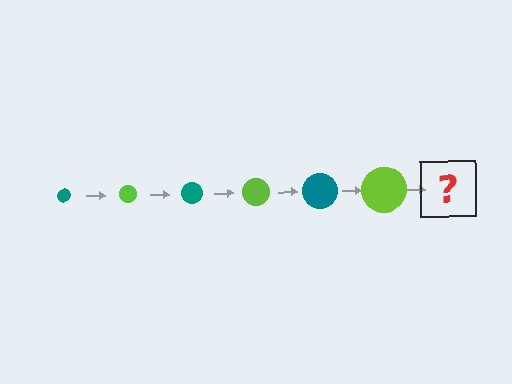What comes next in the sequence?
The next element should be a teal circle, larger than the previous one.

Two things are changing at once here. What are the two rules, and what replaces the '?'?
The two rules are that the circle grows larger each step and the color cycles through teal and lime. The '?' should be a teal circle, larger than the previous one.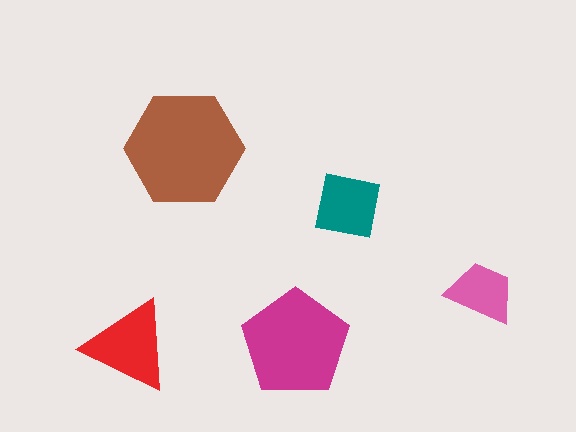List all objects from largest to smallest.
The brown hexagon, the magenta pentagon, the red triangle, the teal square, the pink trapezoid.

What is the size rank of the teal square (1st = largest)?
4th.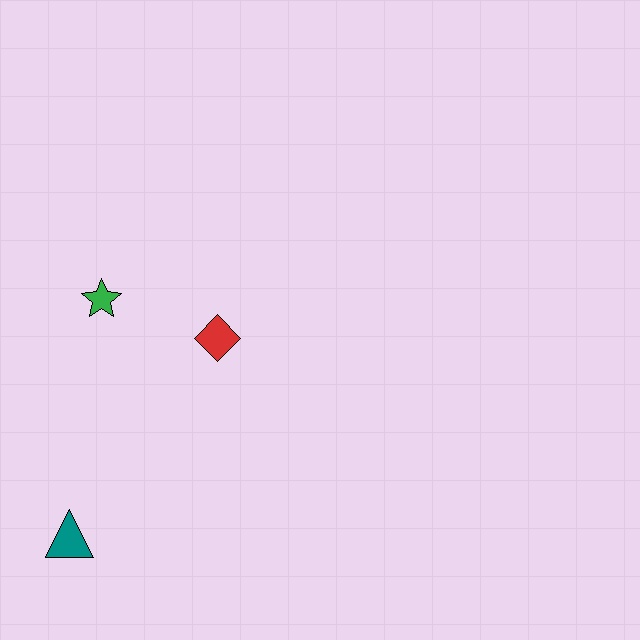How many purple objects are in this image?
There are no purple objects.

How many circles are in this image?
There are no circles.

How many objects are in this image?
There are 3 objects.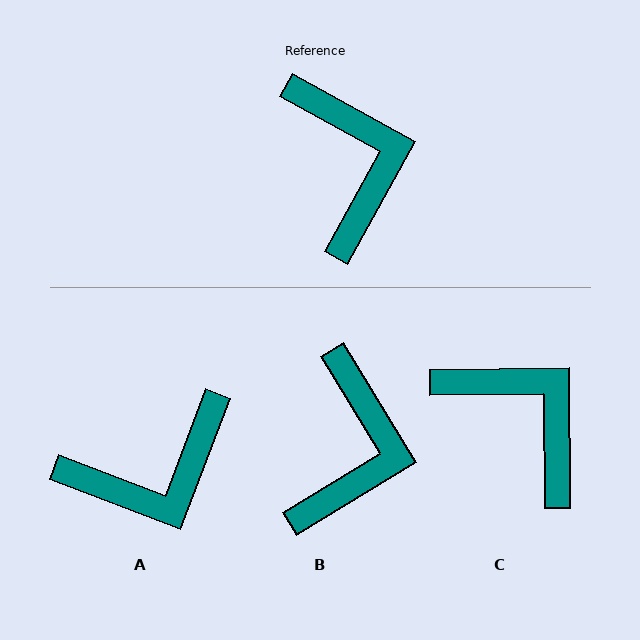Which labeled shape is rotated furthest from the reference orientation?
A, about 82 degrees away.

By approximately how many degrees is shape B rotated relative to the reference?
Approximately 30 degrees clockwise.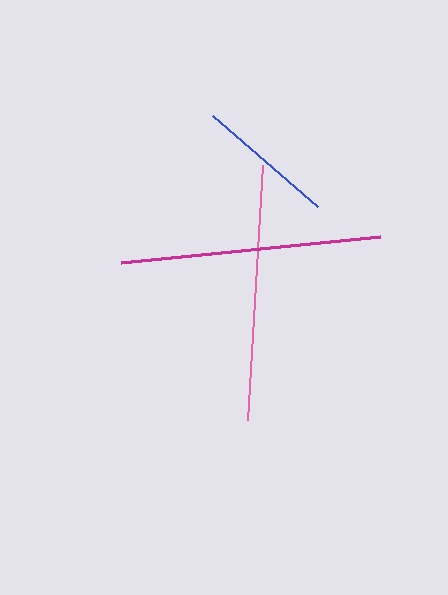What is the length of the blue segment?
The blue segment is approximately 139 pixels long.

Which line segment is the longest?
The magenta line is the longest at approximately 260 pixels.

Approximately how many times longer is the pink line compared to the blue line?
The pink line is approximately 1.8 times the length of the blue line.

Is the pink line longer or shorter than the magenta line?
The magenta line is longer than the pink line.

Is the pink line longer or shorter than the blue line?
The pink line is longer than the blue line.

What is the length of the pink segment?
The pink segment is approximately 255 pixels long.